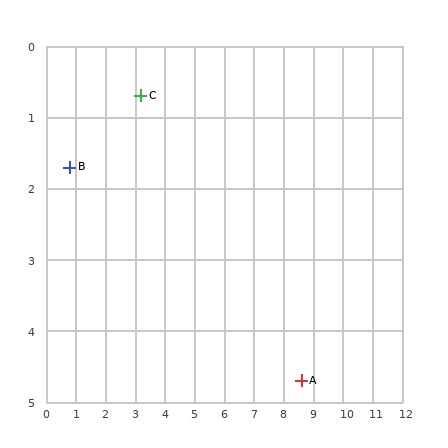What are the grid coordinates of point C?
Point C is at approximately (3.2, 0.7).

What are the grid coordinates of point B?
Point B is at approximately (0.8, 1.7).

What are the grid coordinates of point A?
Point A is at approximately (8.6, 4.7).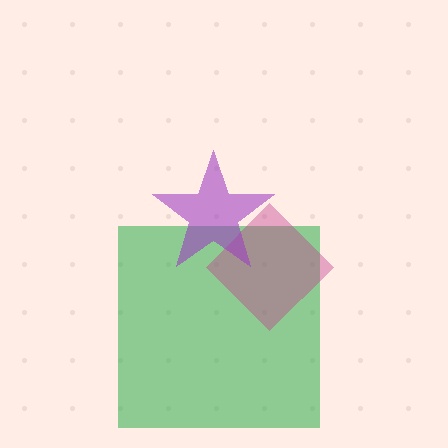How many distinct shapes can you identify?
There are 3 distinct shapes: a green square, a magenta diamond, a purple star.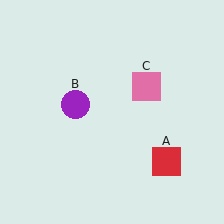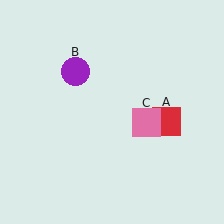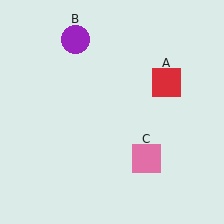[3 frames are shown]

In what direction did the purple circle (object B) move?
The purple circle (object B) moved up.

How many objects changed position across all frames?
3 objects changed position: red square (object A), purple circle (object B), pink square (object C).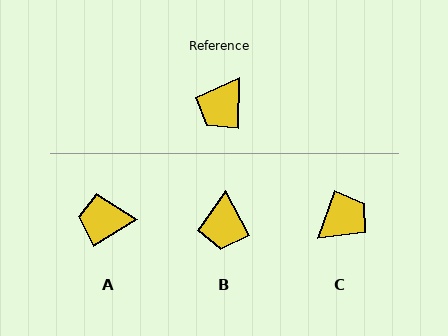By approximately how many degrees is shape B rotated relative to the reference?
Approximately 30 degrees counter-clockwise.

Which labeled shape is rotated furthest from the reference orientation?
C, about 161 degrees away.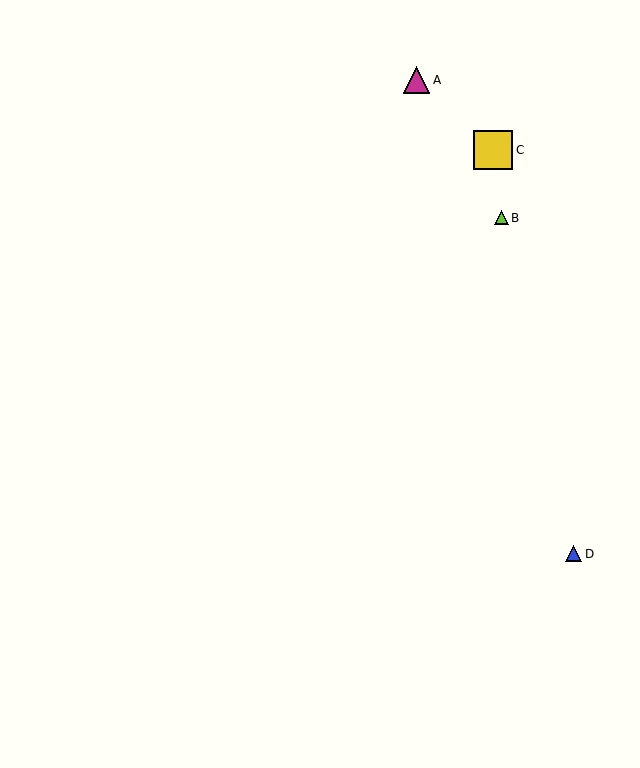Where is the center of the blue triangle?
The center of the blue triangle is at (574, 554).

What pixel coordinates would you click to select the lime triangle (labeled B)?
Click at (501, 218) to select the lime triangle B.